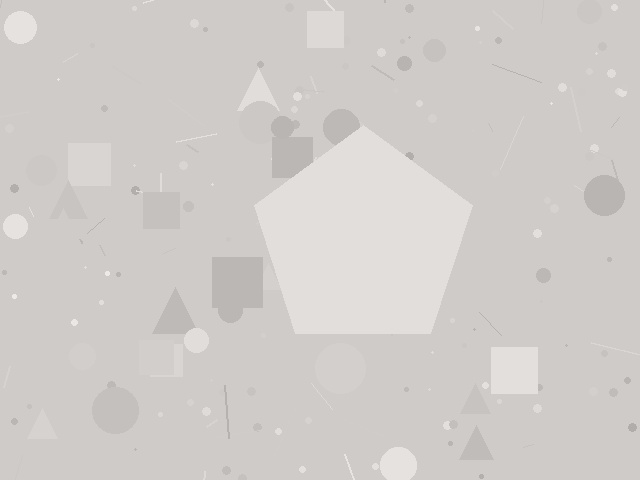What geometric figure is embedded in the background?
A pentagon is embedded in the background.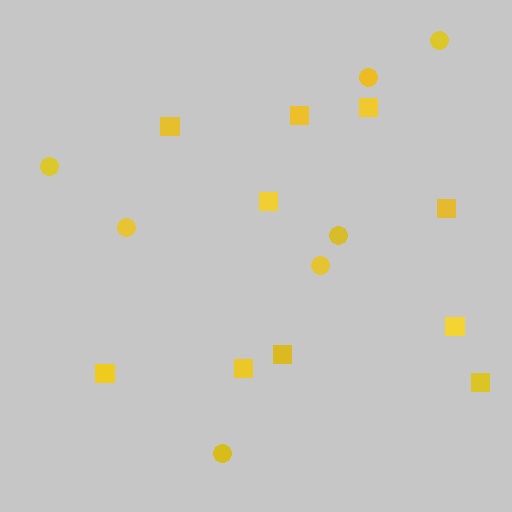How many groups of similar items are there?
There are 2 groups: one group of circles (7) and one group of squares (10).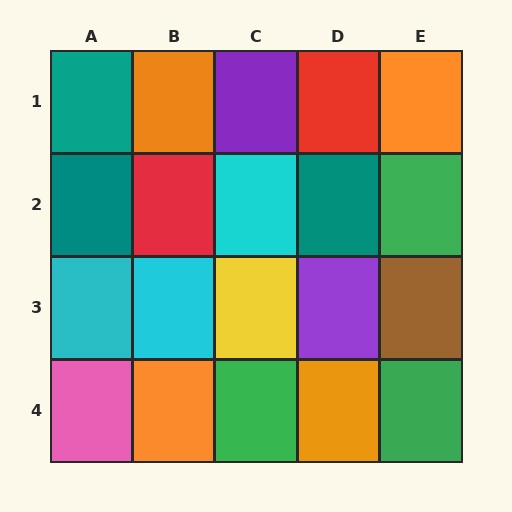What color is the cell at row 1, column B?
Orange.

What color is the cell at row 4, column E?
Green.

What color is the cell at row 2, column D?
Teal.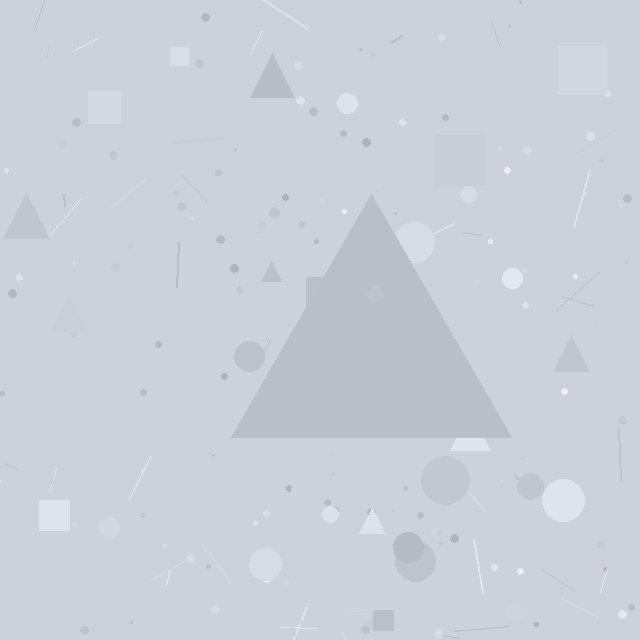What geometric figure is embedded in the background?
A triangle is embedded in the background.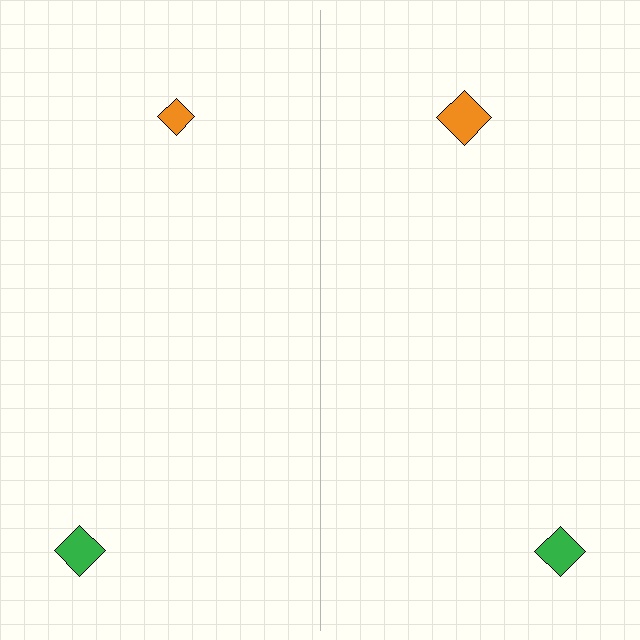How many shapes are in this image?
There are 4 shapes in this image.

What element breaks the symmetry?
The orange diamond on the right side has a different size than its mirror counterpart.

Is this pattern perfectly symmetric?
No, the pattern is not perfectly symmetric. The orange diamond on the right side has a different size than its mirror counterpart.